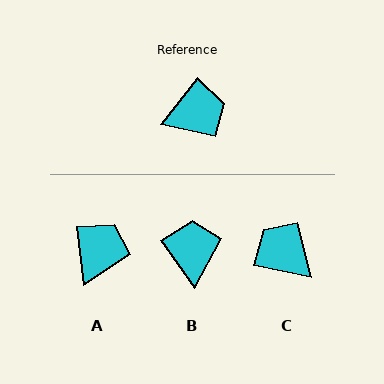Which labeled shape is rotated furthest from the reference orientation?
C, about 117 degrees away.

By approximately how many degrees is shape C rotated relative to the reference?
Approximately 117 degrees counter-clockwise.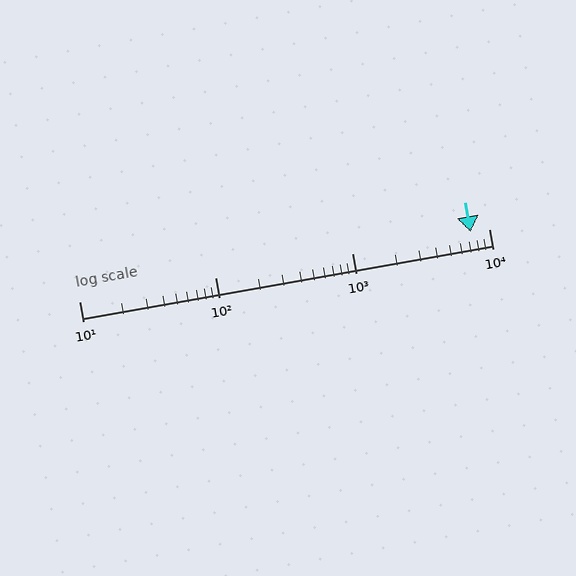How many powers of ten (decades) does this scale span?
The scale spans 3 decades, from 10 to 10000.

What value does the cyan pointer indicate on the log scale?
The pointer indicates approximately 7400.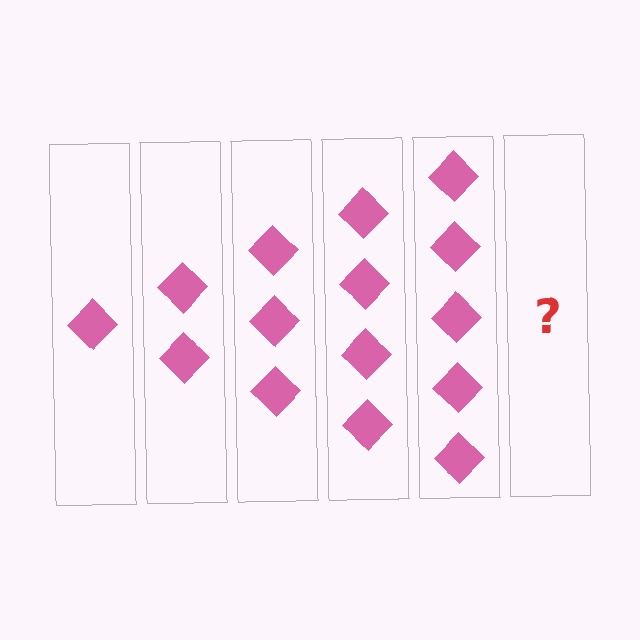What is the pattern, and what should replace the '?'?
The pattern is that each step adds one more diamond. The '?' should be 6 diamonds.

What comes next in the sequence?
The next element should be 6 diamonds.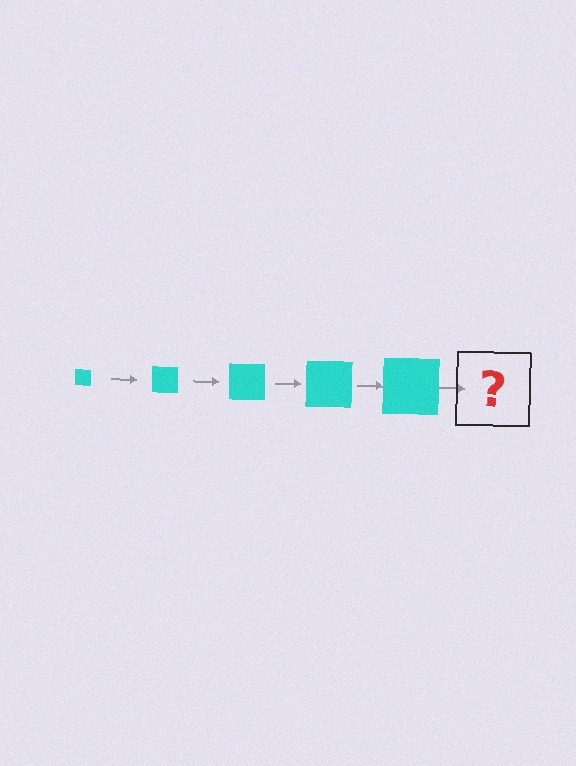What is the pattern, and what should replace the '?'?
The pattern is that the square gets progressively larger each step. The '?' should be a cyan square, larger than the previous one.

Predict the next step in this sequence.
The next step is a cyan square, larger than the previous one.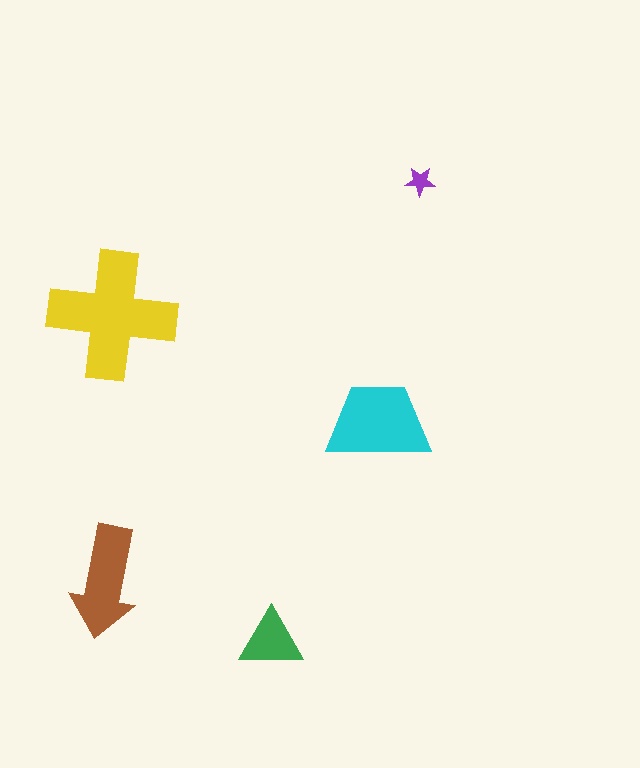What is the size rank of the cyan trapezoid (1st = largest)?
2nd.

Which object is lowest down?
The green triangle is bottommost.